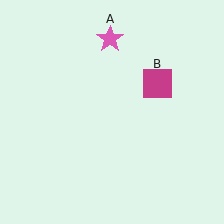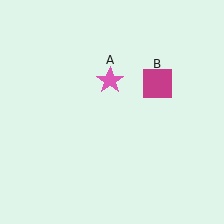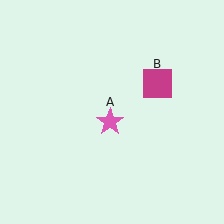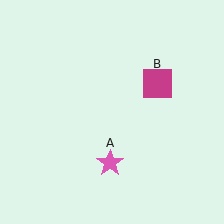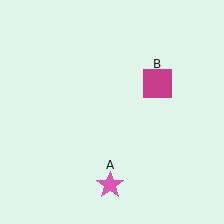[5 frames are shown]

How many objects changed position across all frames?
1 object changed position: pink star (object A).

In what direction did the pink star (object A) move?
The pink star (object A) moved down.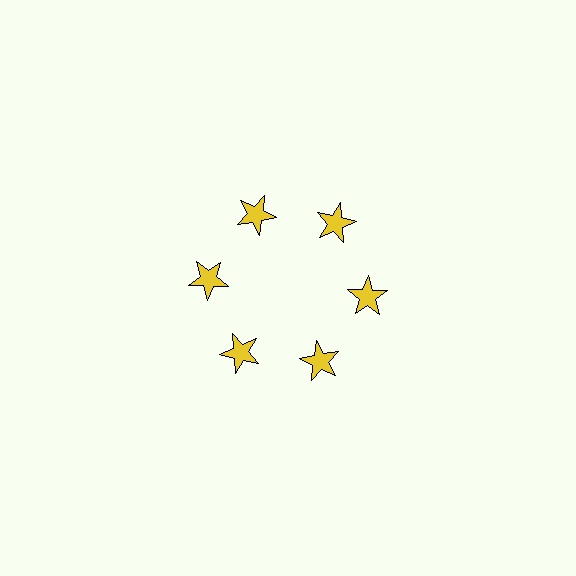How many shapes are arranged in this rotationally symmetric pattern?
There are 6 shapes, arranged in 6 groups of 1.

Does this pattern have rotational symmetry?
Yes, this pattern has 6-fold rotational symmetry. It looks the same after rotating 60 degrees around the center.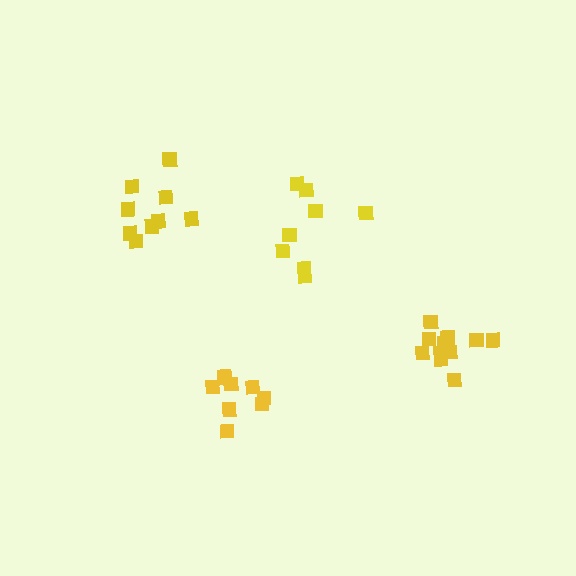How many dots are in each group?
Group 1: 9 dots, Group 2: 9 dots, Group 3: 11 dots, Group 4: 9 dots (38 total).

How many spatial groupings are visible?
There are 4 spatial groupings.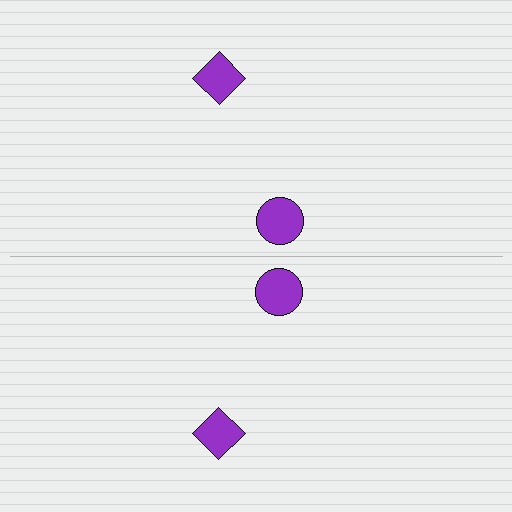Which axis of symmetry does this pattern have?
The pattern has a horizontal axis of symmetry running through the center of the image.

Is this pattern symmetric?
Yes, this pattern has bilateral (reflection) symmetry.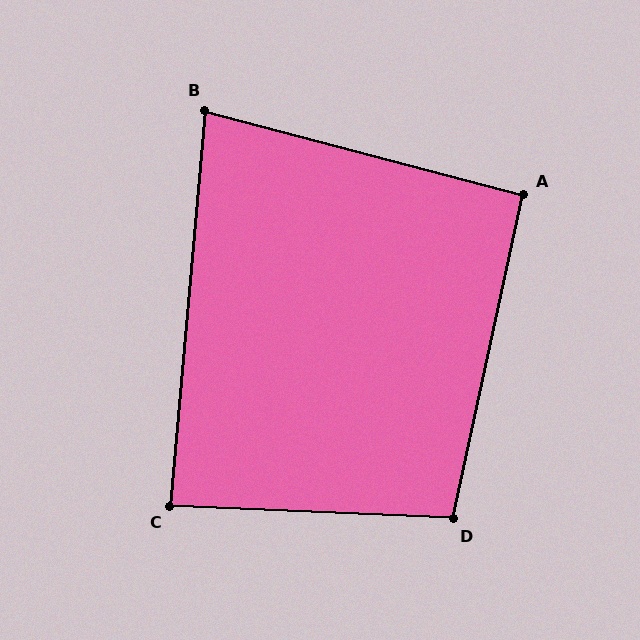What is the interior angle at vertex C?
Approximately 87 degrees (approximately right).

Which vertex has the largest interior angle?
D, at approximately 100 degrees.